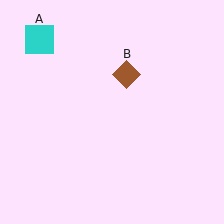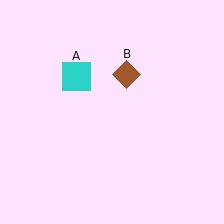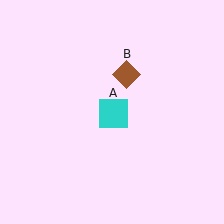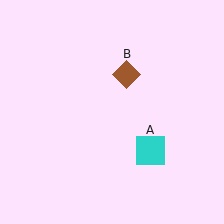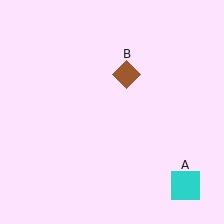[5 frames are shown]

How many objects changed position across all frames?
1 object changed position: cyan square (object A).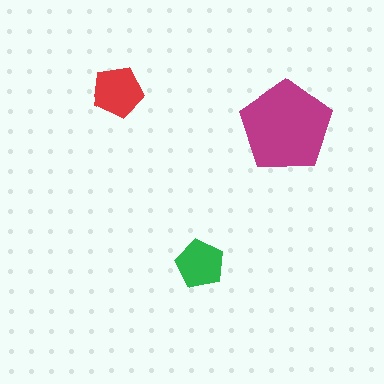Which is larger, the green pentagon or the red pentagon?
The red one.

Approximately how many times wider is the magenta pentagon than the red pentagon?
About 2 times wider.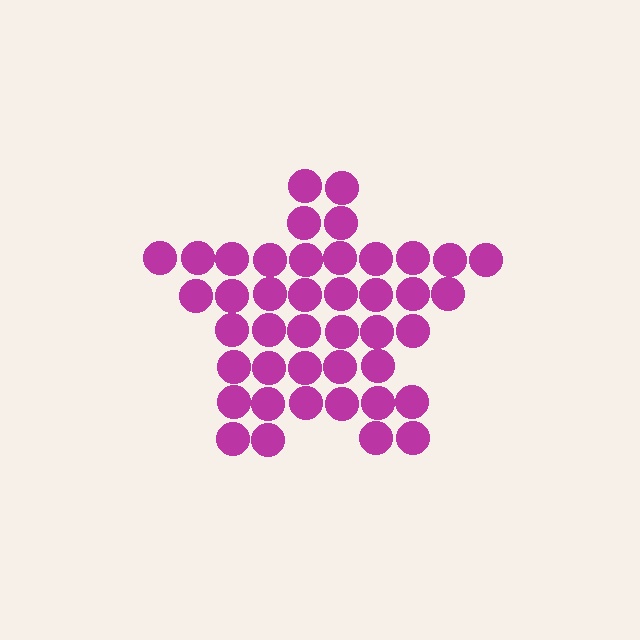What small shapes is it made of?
It is made of small circles.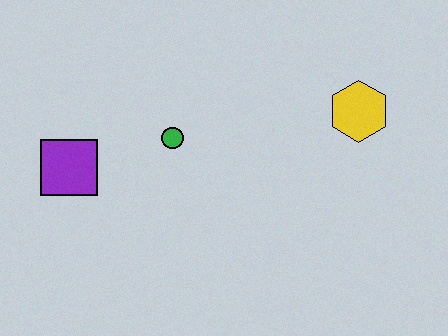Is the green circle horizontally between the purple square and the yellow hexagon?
Yes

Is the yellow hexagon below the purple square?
No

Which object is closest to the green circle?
The purple square is closest to the green circle.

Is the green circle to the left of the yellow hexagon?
Yes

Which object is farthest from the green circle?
The yellow hexagon is farthest from the green circle.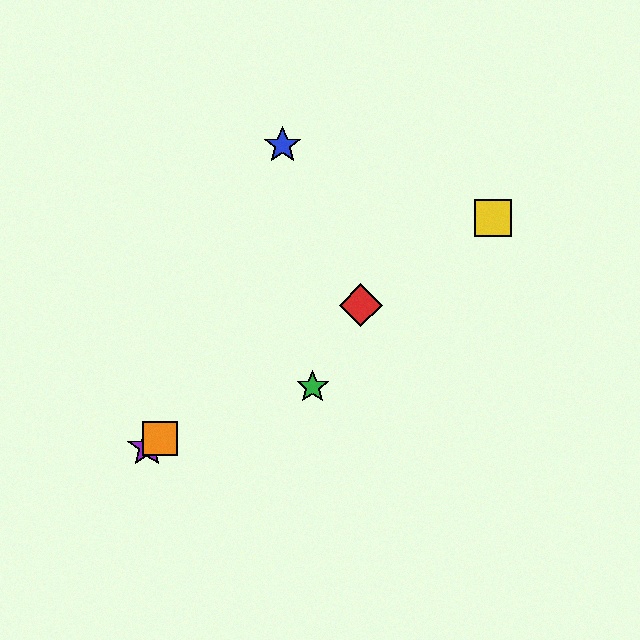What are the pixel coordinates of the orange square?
The orange square is at (160, 438).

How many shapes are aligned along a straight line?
4 shapes (the red diamond, the yellow square, the purple star, the orange square) are aligned along a straight line.